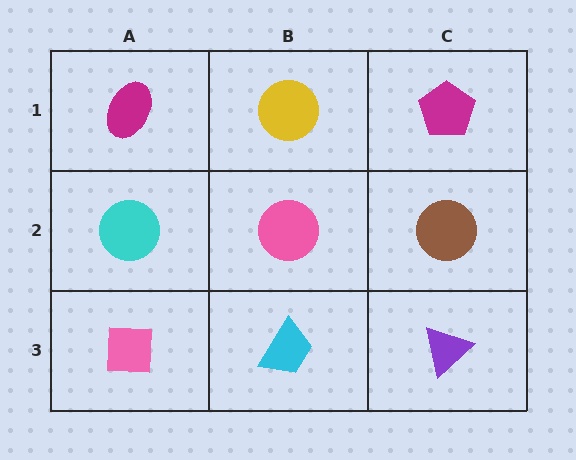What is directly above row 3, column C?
A brown circle.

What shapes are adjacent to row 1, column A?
A cyan circle (row 2, column A), a yellow circle (row 1, column B).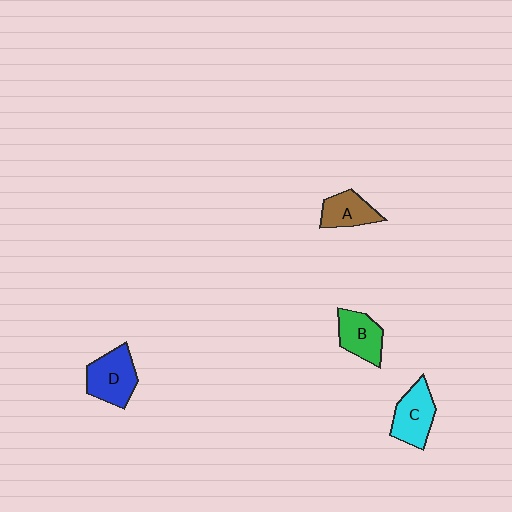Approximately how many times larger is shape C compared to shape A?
Approximately 1.3 times.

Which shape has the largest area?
Shape D (blue).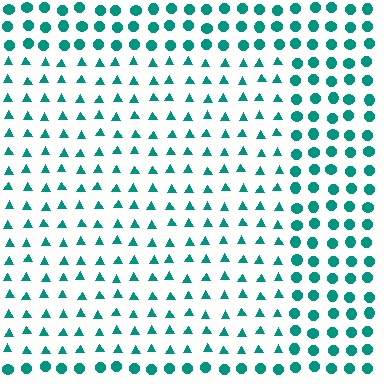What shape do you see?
I see a rectangle.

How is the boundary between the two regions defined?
The boundary is defined by a change in element shape: triangles inside vs. circles outside. All elements share the same color and spacing.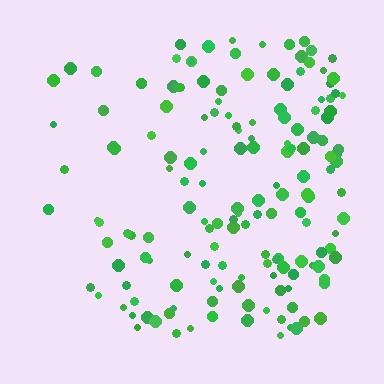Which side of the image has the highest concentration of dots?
The right.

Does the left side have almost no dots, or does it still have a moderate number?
Still a moderate number, just noticeably fewer than the right.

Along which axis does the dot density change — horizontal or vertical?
Horizontal.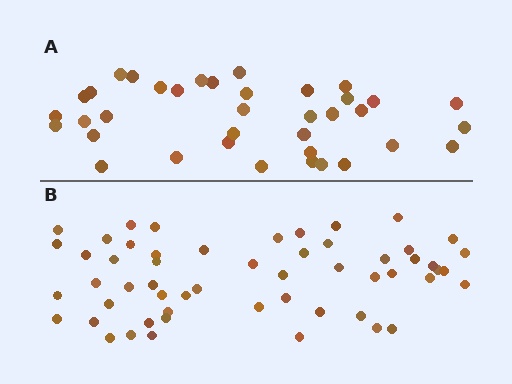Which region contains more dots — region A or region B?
Region B (the bottom region) has more dots.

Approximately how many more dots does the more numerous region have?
Region B has approximately 20 more dots than region A.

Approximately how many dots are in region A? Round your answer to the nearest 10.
About 40 dots. (The exact count is 37, which rounds to 40.)